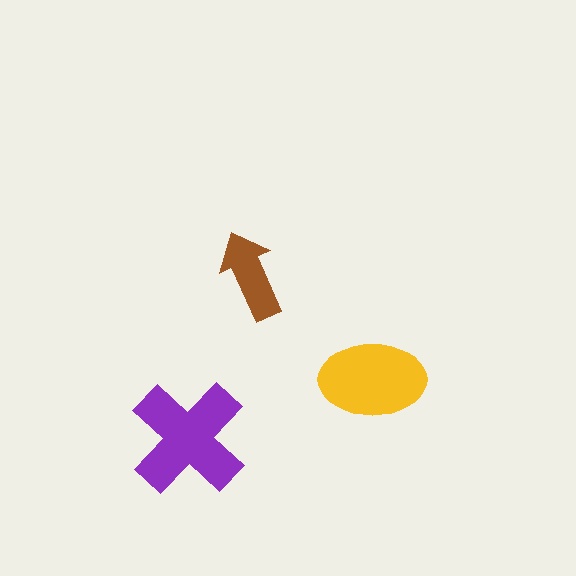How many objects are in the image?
There are 3 objects in the image.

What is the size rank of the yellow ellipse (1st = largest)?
2nd.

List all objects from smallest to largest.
The brown arrow, the yellow ellipse, the purple cross.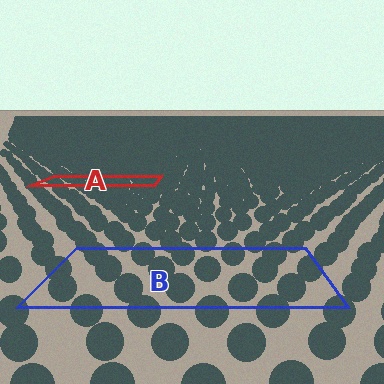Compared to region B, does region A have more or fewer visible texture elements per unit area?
Region A has more texture elements per unit area — they are packed more densely because it is farther away.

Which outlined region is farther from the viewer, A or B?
Region A is farther from the viewer — the texture elements inside it appear smaller and more densely packed.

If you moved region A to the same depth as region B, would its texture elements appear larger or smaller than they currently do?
They would appear larger. At a closer depth, the same texture elements are projected at a bigger on-screen size.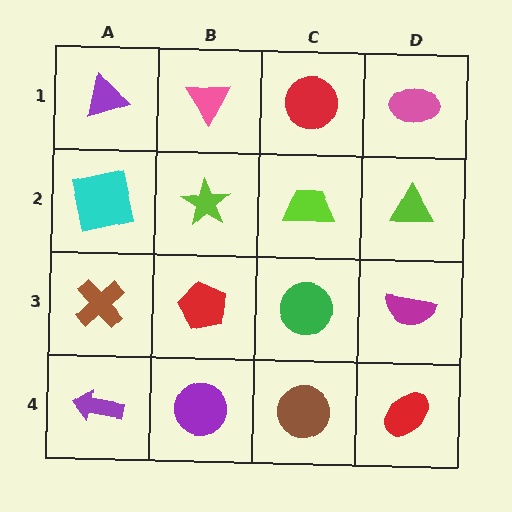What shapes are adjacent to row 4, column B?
A red pentagon (row 3, column B), a purple arrow (row 4, column A), a brown circle (row 4, column C).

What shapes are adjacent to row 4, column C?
A green circle (row 3, column C), a purple circle (row 4, column B), a red ellipse (row 4, column D).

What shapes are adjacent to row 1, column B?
A lime star (row 2, column B), a purple triangle (row 1, column A), a red circle (row 1, column C).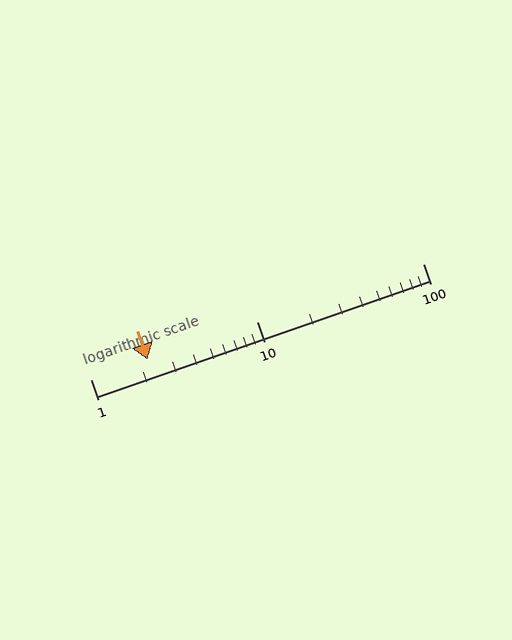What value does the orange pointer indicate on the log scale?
The pointer indicates approximately 2.2.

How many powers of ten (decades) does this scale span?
The scale spans 2 decades, from 1 to 100.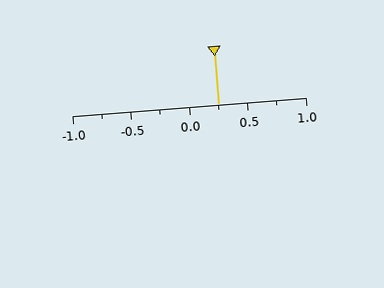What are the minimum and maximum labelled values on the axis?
The axis runs from -1.0 to 1.0.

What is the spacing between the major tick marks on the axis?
The major ticks are spaced 0.5 apart.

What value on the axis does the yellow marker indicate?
The marker indicates approximately 0.25.